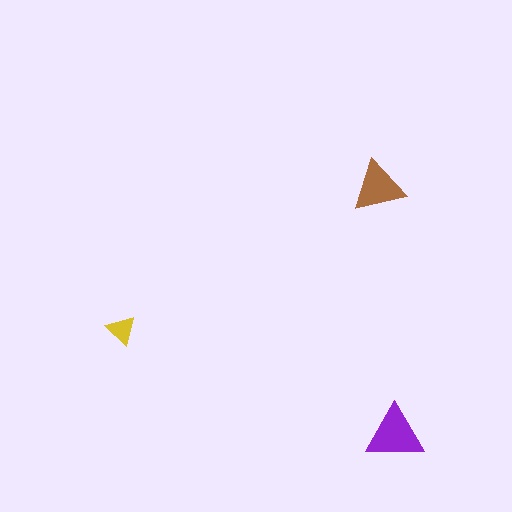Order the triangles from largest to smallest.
the purple one, the brown one, the yellow one.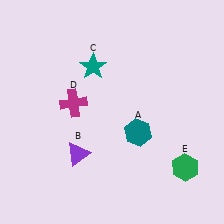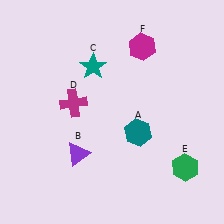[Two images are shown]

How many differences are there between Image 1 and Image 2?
There is 1 difference between the two images.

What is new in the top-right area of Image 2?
A magenta hexagon (F) was added in the top-right area of Image 2.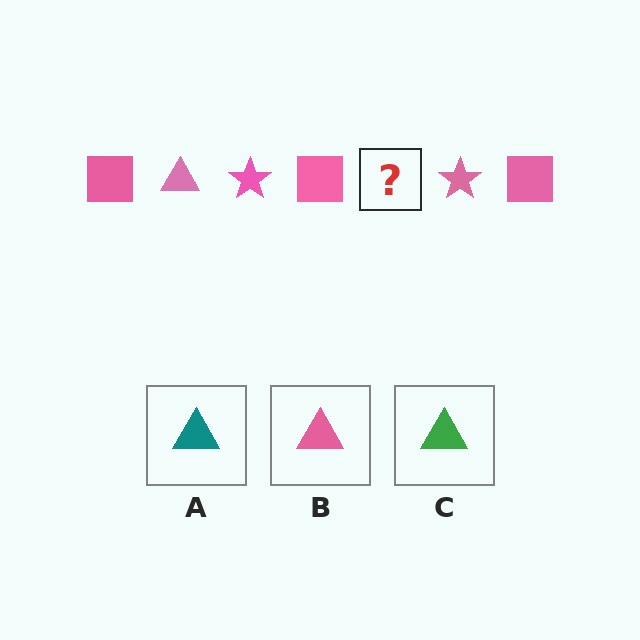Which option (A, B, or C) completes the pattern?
B.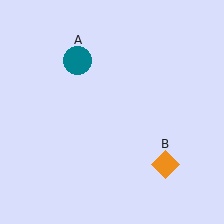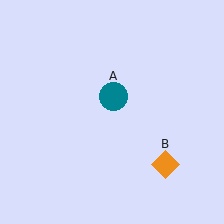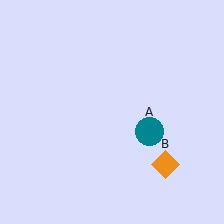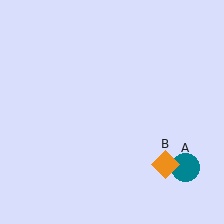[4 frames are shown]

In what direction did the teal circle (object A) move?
The teal circle (object A) moved down and to the right.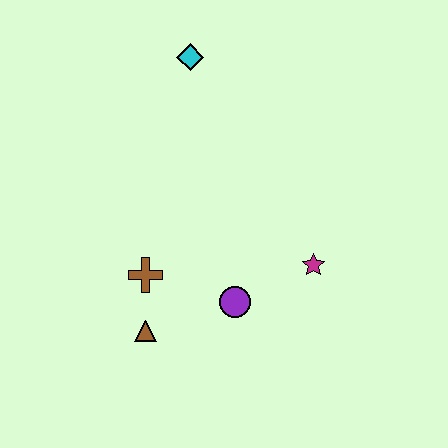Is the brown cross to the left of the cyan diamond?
Yes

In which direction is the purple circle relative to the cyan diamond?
The purple circle is below the cyan diamond.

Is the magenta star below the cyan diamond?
Yes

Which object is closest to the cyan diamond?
The brown cross is closest to the cyan diamond.